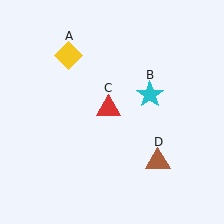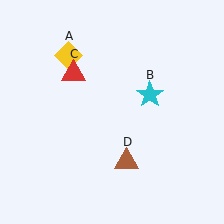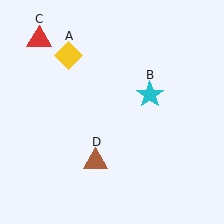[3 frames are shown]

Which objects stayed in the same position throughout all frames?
Yellow diamond (object A) and cyan star (object B) remained stationary.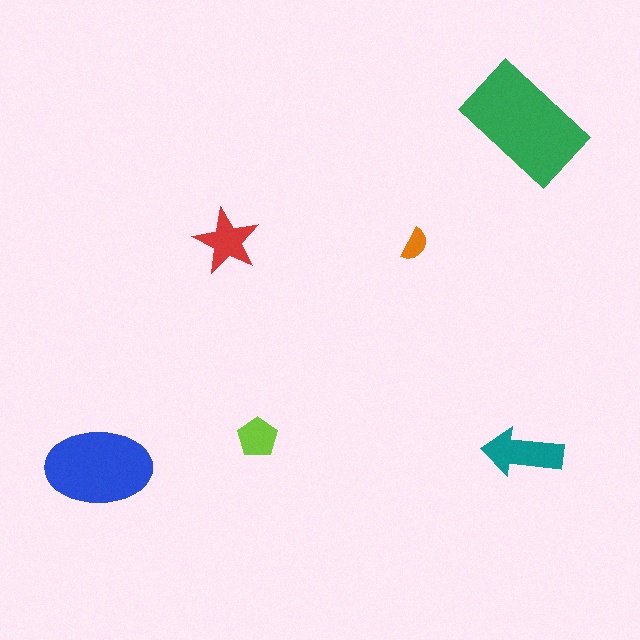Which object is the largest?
The green rectangle.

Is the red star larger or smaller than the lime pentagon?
Larger.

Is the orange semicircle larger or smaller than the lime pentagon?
Smaller.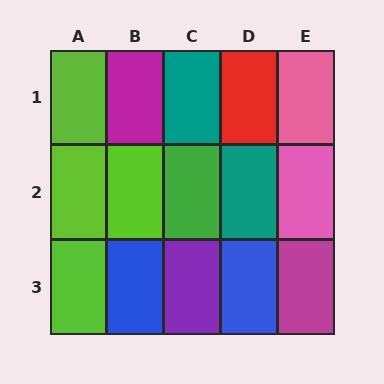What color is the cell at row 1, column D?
Red.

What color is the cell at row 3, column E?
Magenta.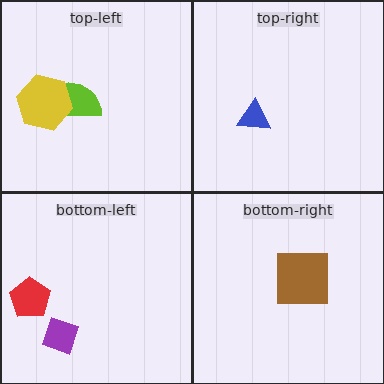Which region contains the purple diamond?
The bottom-left region.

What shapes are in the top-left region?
The lime semicircle, the yellow hexagon.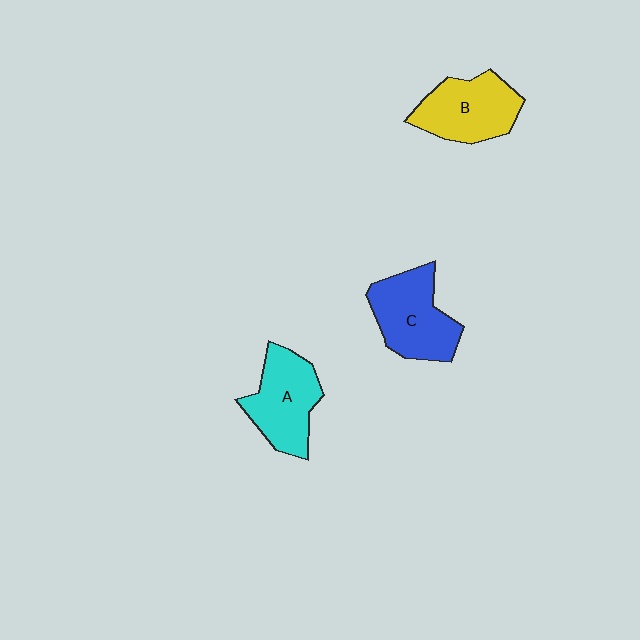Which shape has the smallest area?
Shape B (yellow).